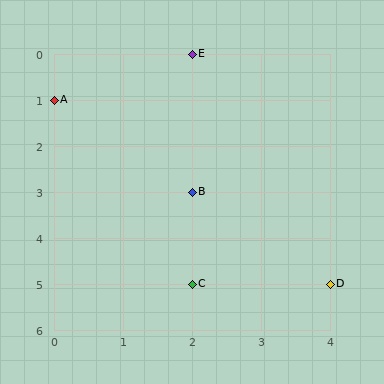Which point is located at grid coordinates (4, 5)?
Point D is at (4, 5).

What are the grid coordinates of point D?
Point D is at grid coordinates (4, 5).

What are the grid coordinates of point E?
Point E is at grid coordinates (2, 0).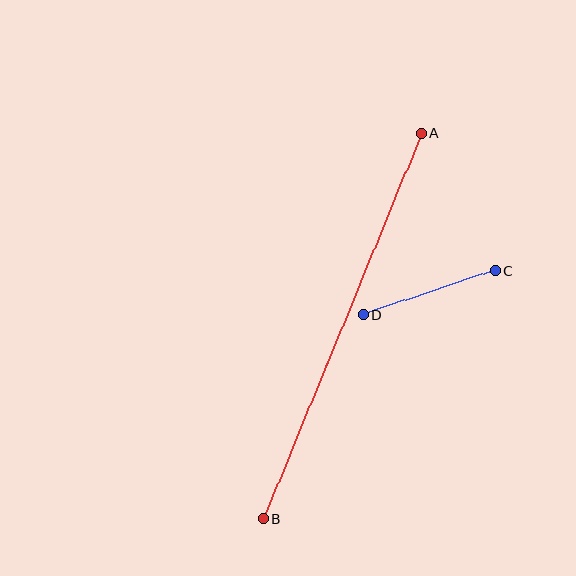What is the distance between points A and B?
The distance is approximately 417 pixels.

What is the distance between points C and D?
The distance is approximately 140 pixels.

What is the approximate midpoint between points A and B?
The midpoint is at approximately (342, 326) pixels.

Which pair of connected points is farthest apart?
Points A and B are farthest apart.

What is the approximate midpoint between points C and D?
The midpoint is at approximately (429, 292) pixels.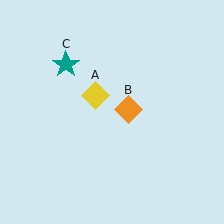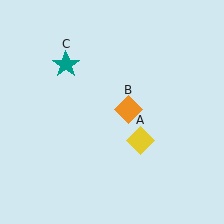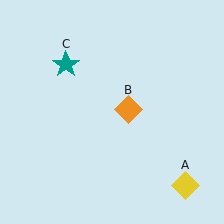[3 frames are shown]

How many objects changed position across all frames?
1 object changed position: yellow diamond (object A).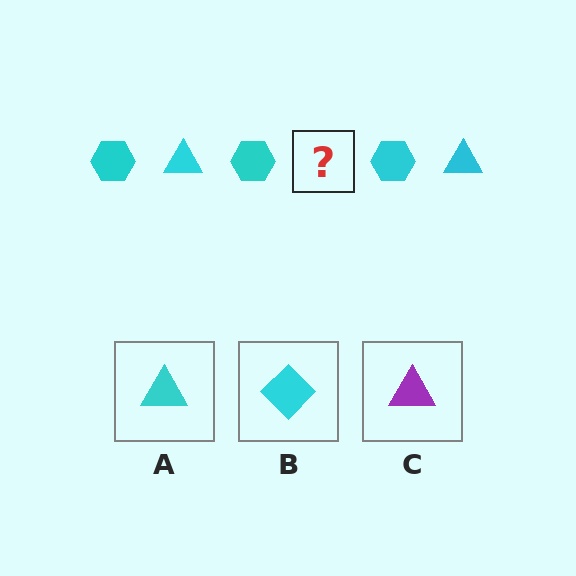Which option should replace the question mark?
Option A.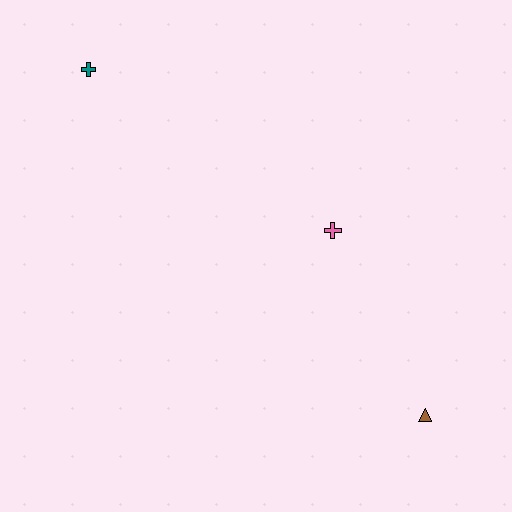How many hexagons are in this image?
There are no hexagons.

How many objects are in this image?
There are 3 objects.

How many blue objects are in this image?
There are no blue objects.